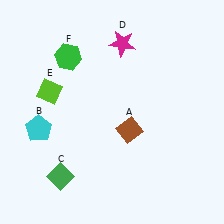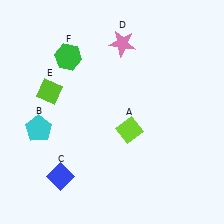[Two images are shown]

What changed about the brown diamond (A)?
In Image 1, A is brown. In Image 2, it changed to lime.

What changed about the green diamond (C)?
In Image 1, C is green. In Image 2, it changed to blue.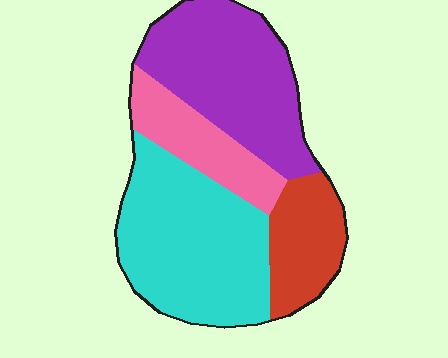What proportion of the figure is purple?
Purple covers 32% of the figure.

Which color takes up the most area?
Cyan, at roughly 35%.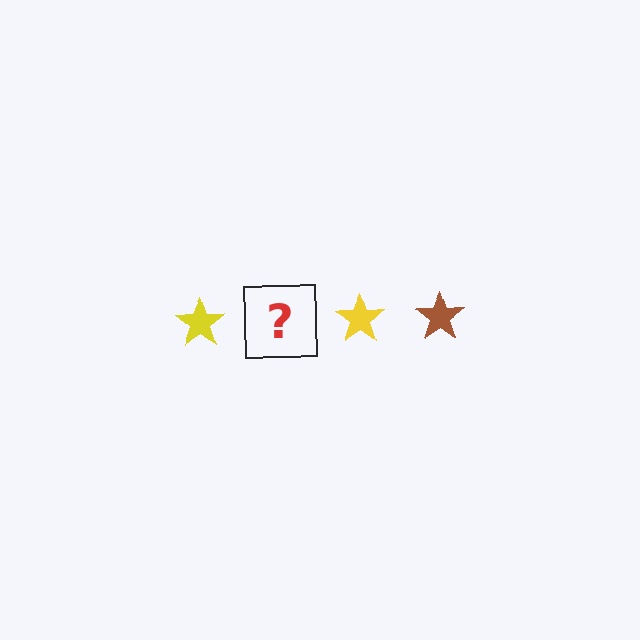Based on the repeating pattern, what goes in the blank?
The blank should be a brown star.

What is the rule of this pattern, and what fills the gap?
The rule is that the pattern cycles through yellow, brown stars. The gap should be filled with a brown star.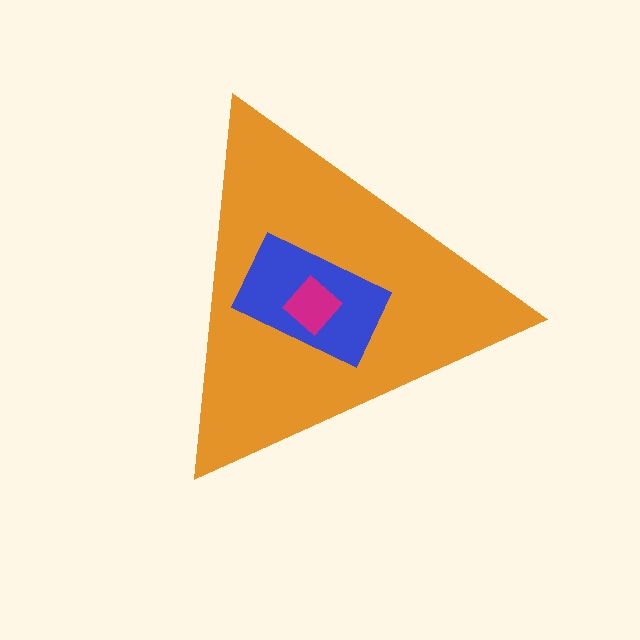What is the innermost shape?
The magenta diamond.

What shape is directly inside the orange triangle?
The blue rectangle.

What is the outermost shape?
The orange triangle.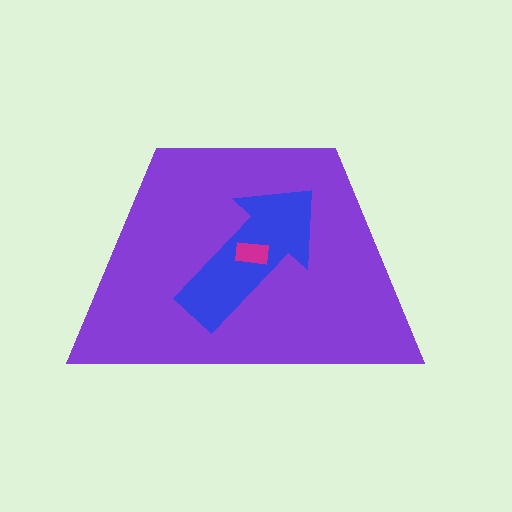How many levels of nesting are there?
3.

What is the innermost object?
The magenta rectangle.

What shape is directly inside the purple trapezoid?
The blue arrow.